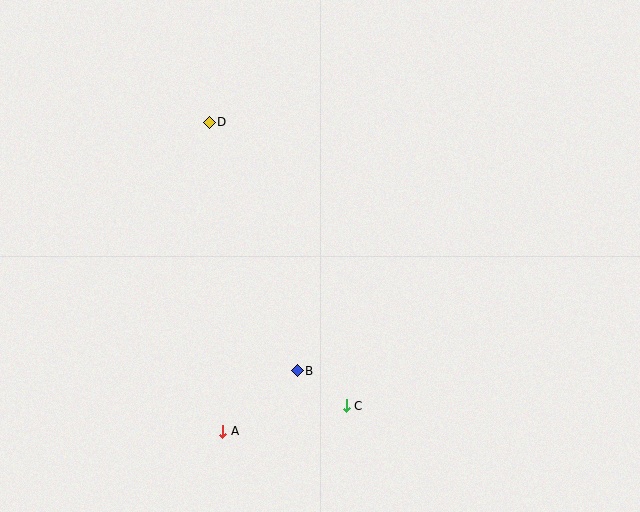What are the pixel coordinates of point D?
Point D is at (209, 122).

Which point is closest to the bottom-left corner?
Point A is closest to the bottom-left corner.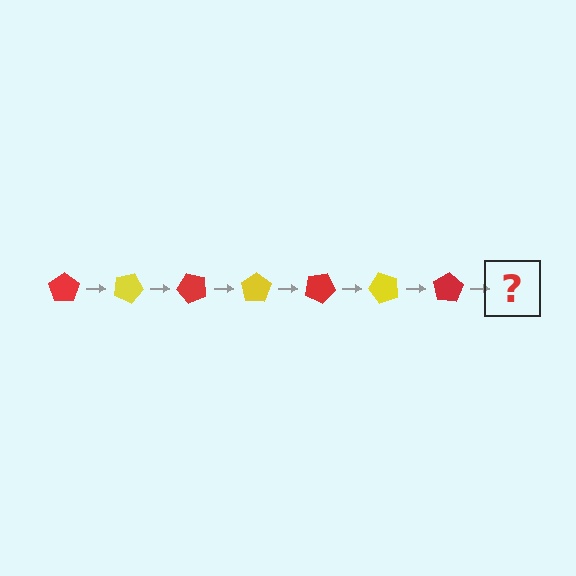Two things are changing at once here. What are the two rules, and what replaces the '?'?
The two rules are that it rotates 25 degrees each step and the color cycles through red and yellow. The '?' should be a yellow pentagon, rotated 175 degrees from the start.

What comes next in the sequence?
The next element should be a yellow pentagon, rotated 175 degrees from the start.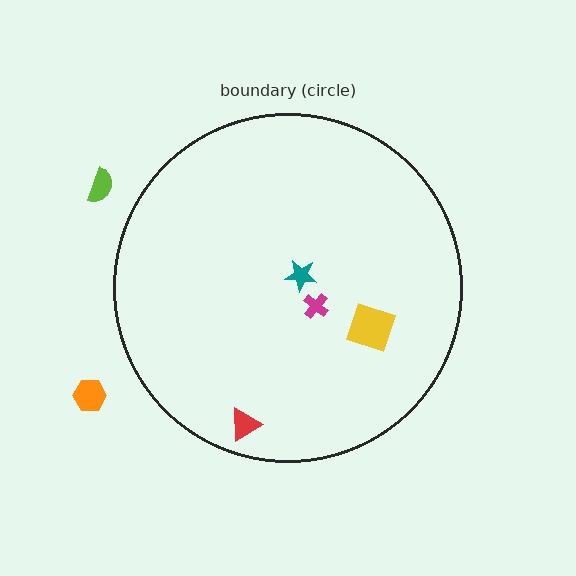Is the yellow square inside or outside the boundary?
Inside.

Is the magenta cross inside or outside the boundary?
Inside.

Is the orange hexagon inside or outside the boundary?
Outside.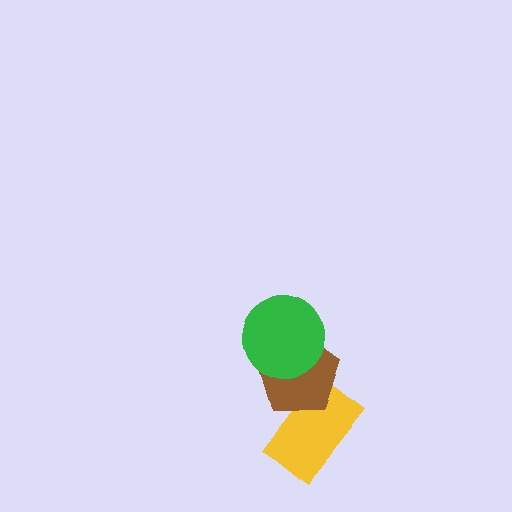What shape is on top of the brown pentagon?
The green circle is on top of the brown pentagon.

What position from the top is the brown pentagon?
The brown pentagon is 2nd from the top.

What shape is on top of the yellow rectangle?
The brown pentagon is on top of the yellow rectangle.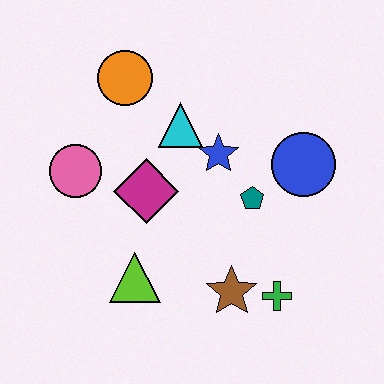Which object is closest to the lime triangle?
The magenta diamond is closest to the lime triangle.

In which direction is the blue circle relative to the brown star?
The blue circle is above the brown star.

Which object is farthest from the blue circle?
The pink circle is farthest from the blue circle.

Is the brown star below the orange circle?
Yes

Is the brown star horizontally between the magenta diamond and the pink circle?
No